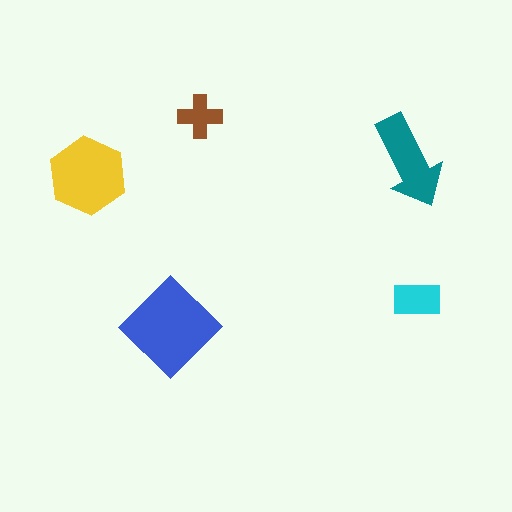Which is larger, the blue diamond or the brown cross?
The blue diamond.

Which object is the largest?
The blue diamond.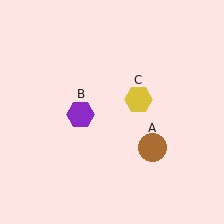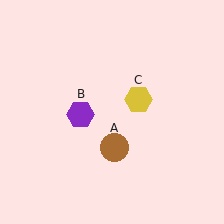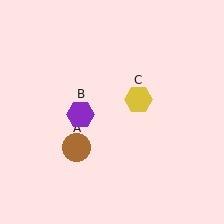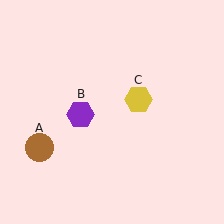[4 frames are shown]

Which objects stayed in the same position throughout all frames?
Purple hexagon (object B) and yellow hexagon (object C) remained stationary.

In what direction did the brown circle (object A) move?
The brown circle (object A) moved left.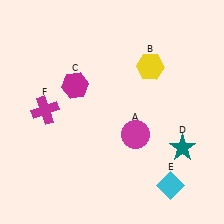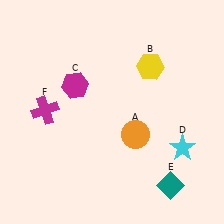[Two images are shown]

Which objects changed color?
A changed from magenta to orange. D changed from teal to cyan. E changed from cyan to teal.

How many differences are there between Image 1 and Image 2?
There are 3 differences between the two images.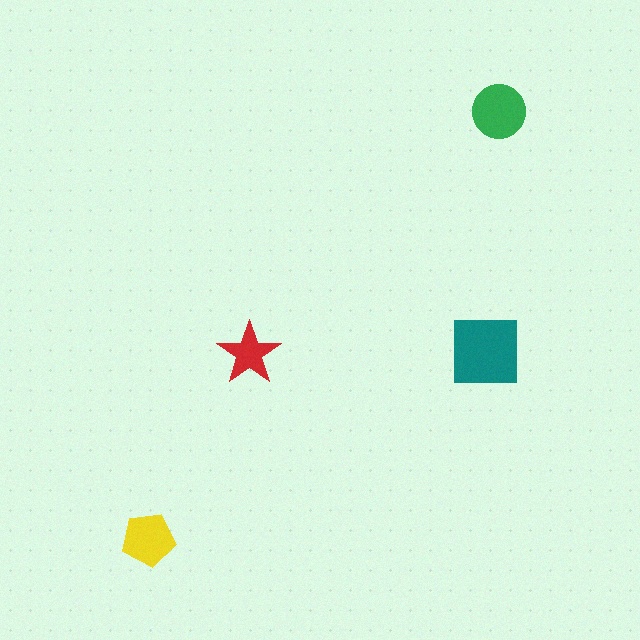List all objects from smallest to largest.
The red star, the yellow pentagon, the green circle, the teal square.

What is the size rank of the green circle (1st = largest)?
2nd.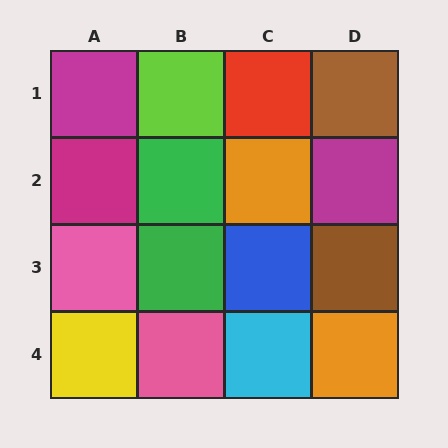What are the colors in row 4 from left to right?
Yellow, pink, cyan, orange.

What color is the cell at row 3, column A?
Pink.